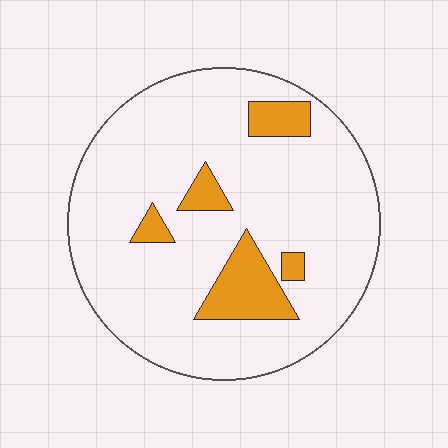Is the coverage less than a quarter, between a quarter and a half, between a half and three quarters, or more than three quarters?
Less than a quarter.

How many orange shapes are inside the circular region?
5.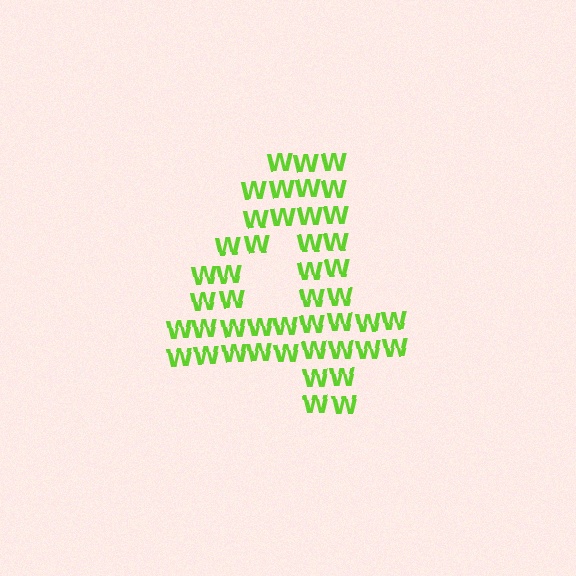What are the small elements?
The small elements are letter W's.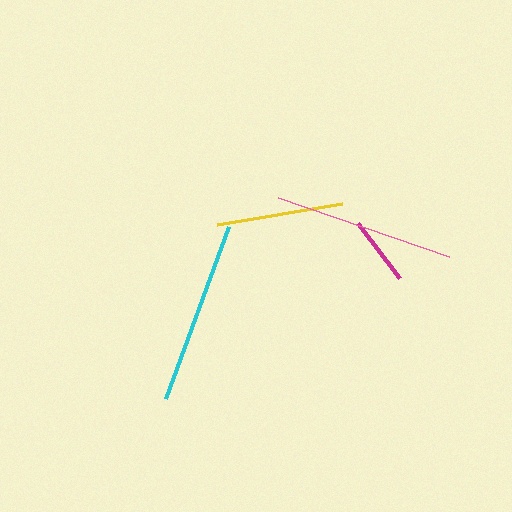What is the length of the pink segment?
The pink segment is approximately 181 pixels long.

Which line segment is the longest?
The cyan line is the longest at approximately 184 pixels.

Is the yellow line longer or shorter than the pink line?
The pink line is longer than the yellow line.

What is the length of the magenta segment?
The magenta segment is approximately 70 pixels long.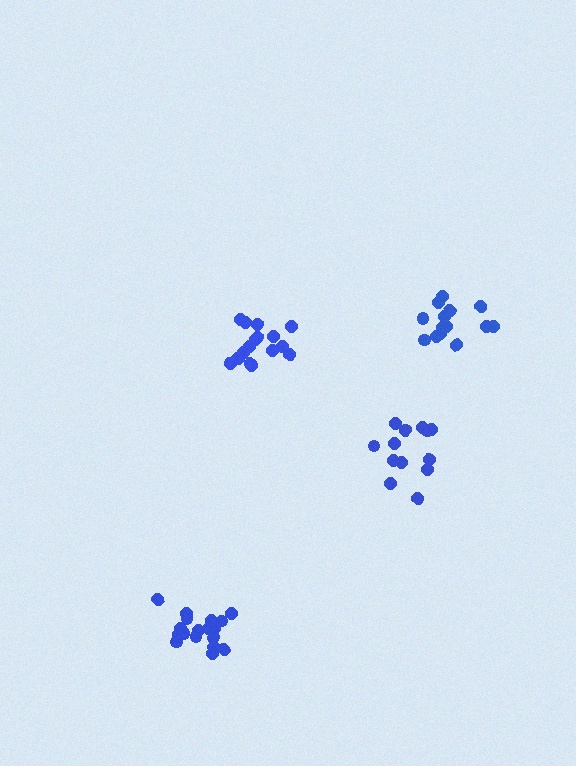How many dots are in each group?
Group 1: 13 dots, Group 2: 16 dots, Group 3: 18 dots, Group 4: 14 dots (61 total).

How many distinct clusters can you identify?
There are 4 distinct clusters.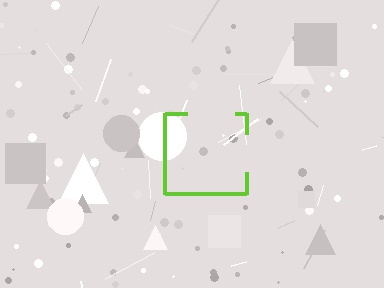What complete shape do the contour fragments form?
The contour fragments form a square.